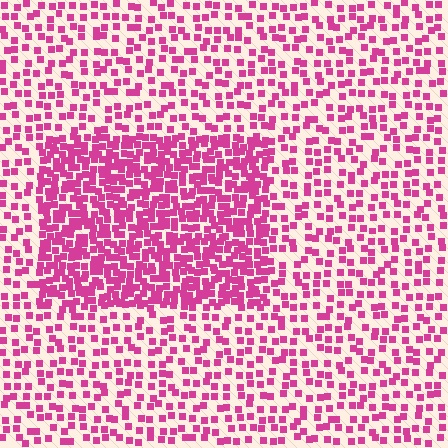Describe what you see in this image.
The image contains small magenta elements arranged at two different densities. A rectangle-shaped region is visible where the elements are more densely packed than the surrounding area.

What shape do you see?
I see a rectangle.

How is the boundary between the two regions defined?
The boundary is defined by a change in element density (approximately 2.2x ratio). All elements are the same color, size, and shape.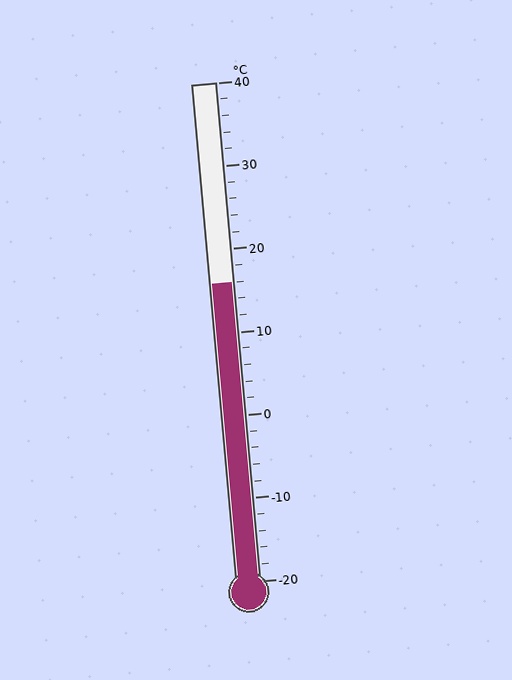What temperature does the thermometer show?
The thermometer shows approximately 16°C.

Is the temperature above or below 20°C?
The temperature is below 20°C.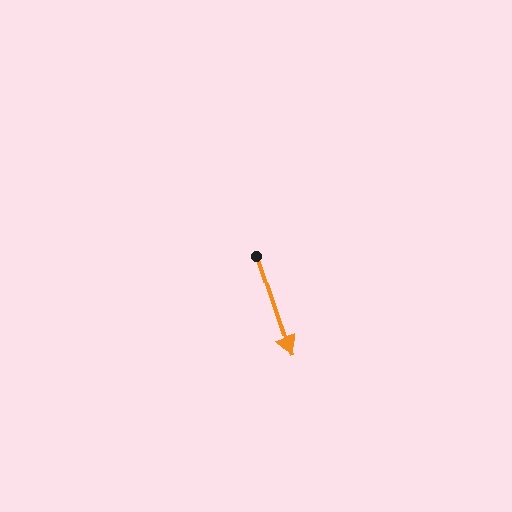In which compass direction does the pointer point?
South.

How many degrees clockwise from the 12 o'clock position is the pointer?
Approximately 162 degrees.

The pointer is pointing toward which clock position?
Roughly 5 o'clock.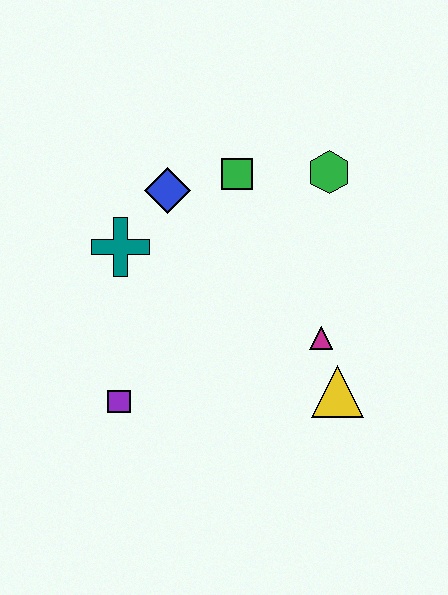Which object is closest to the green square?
The blue diamond is closest to the green square.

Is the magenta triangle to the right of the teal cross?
Yes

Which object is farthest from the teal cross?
The yellow triangle is farthest from the teal cross.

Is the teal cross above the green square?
No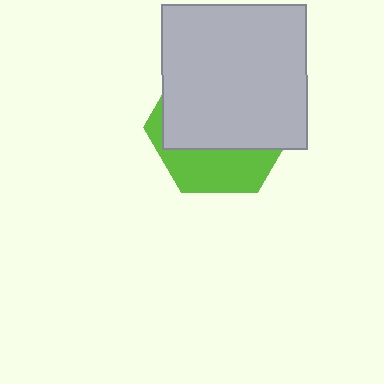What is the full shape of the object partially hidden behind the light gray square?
The partially hidden object is a lime hexagon.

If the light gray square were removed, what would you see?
You would see the complete lime hexagon.